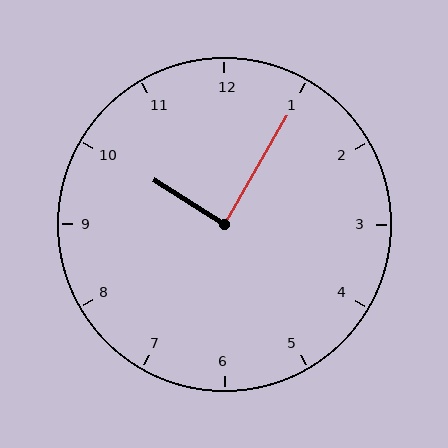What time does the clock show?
10:05.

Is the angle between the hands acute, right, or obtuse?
It is right.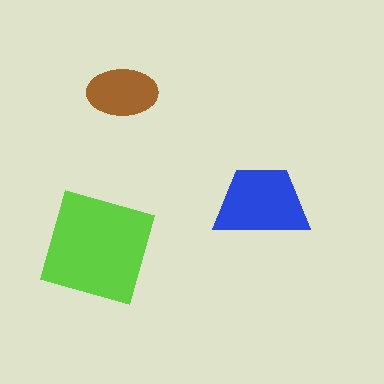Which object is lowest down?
The lime square is bottommost.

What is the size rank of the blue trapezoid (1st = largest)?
2nd.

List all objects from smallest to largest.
The brown ellipse, the blue trapezoid, the lime square.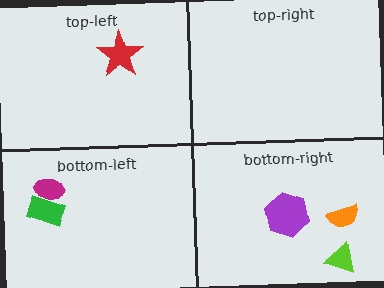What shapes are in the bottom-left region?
The magenta ellipse, the green rectangle.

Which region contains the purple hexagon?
The bottom-right region.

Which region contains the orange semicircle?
The bottom-right region.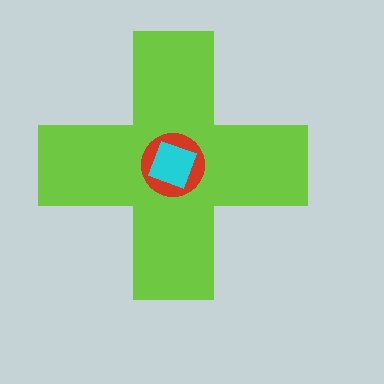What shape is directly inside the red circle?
The cyan square.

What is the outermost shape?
The lime cross.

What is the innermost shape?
The cyan square.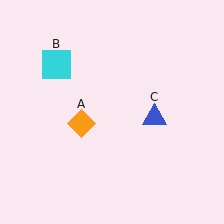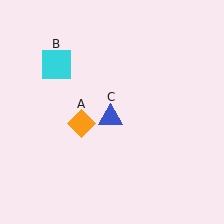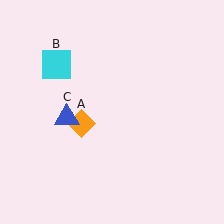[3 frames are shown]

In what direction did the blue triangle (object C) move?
The blue triangle (object C) moved left.